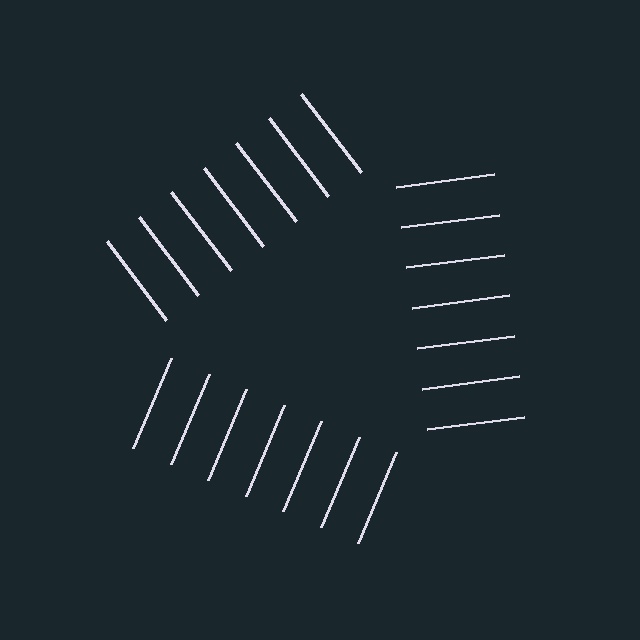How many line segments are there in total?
21 — 7 along each of the 3 edges.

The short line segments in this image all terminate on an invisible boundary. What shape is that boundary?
An illusory triangle — the line segments terminate on its edges but no continuous stroke is drawn.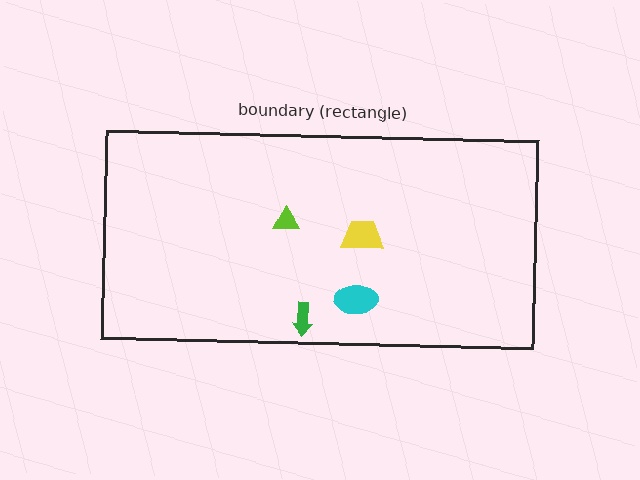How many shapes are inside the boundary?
4 inside, 0 outside.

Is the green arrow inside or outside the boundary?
Inside.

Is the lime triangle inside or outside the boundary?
Inside.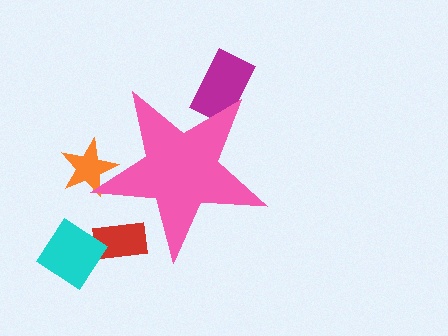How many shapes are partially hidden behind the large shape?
3 shapes are partially hidden.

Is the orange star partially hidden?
Yes, the orange star is partially hidden behind the pink star.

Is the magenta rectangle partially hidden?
Yes, the magenta rectangle is partially hidden behind the pink star.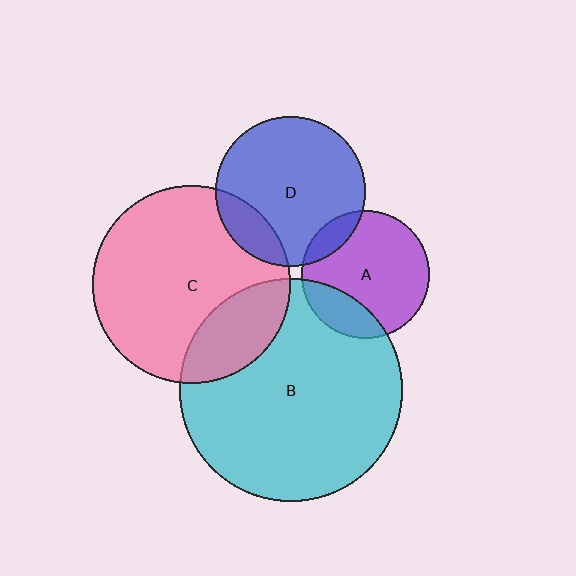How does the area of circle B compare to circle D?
Approximately 2.2 times.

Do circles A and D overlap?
Yes.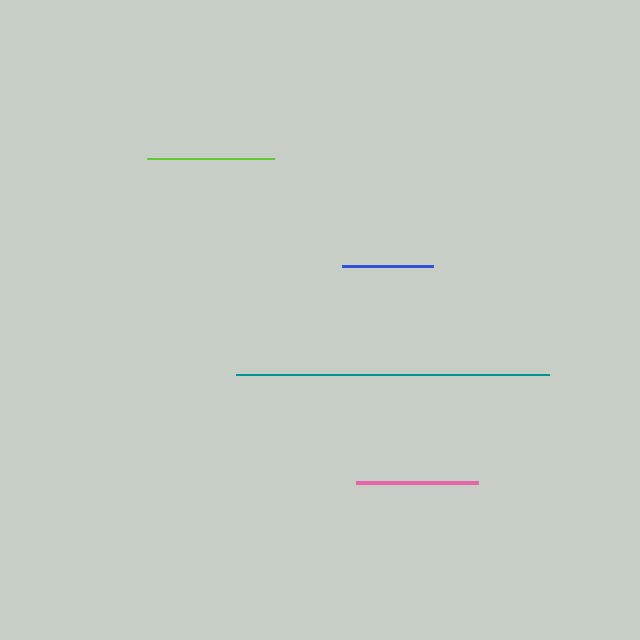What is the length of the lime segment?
The lime segment is approximately 127 pixels long.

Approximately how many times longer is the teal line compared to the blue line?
The teal line is approximately 3.4 times the length of the blue line.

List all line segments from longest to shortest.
From longest to shortest: teal, lime, pink, blue.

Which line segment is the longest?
The teal line is the longest at approximately 312 pixels.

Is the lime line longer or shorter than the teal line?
The teal line is longer than the lime line.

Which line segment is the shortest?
The blue line is the shortest at approximately 91 pixels.